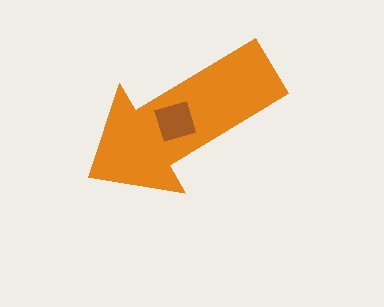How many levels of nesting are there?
2.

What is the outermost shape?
The orange arrow.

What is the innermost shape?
The brown diamond.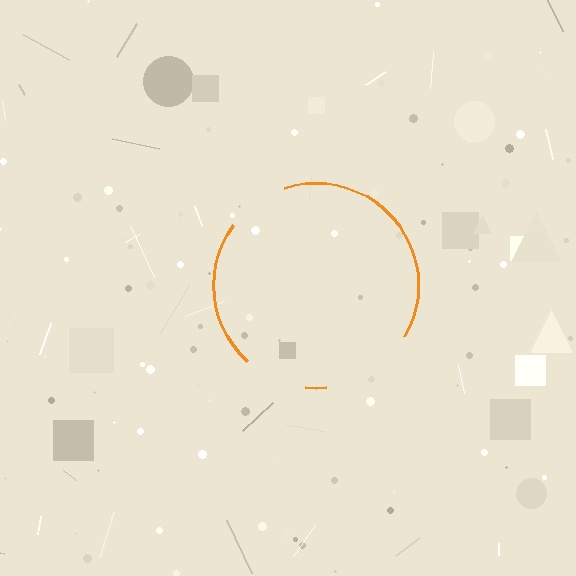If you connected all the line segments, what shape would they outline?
They would outline a circle.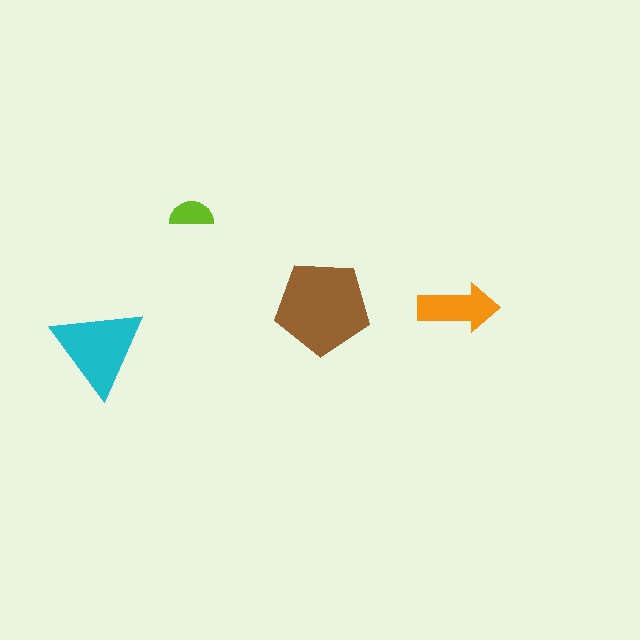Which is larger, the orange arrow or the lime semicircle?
The orange arrow.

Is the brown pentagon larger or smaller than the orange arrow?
Larger.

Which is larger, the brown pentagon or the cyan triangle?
The brown pentagon.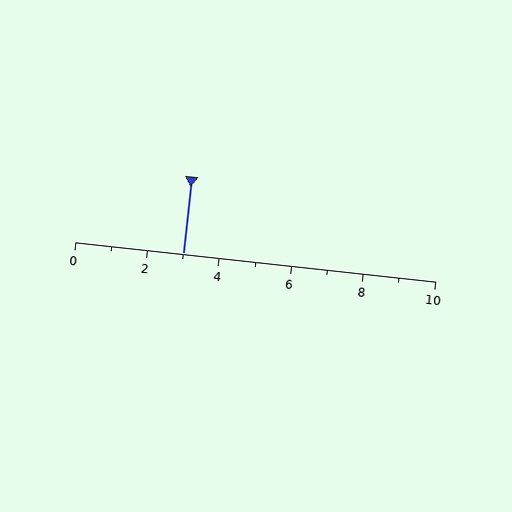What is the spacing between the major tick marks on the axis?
The major ticks are spaced 2 apart.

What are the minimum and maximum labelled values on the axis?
The axis runs from 0 to 10.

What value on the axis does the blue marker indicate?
The marker indicates approximately 3.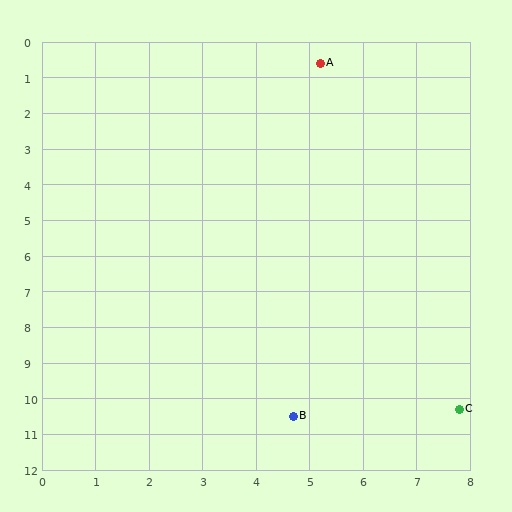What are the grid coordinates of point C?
Point C is at approximately (7.8, 10.3).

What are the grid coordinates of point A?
Point A is at approximately (5.2, 0.6).